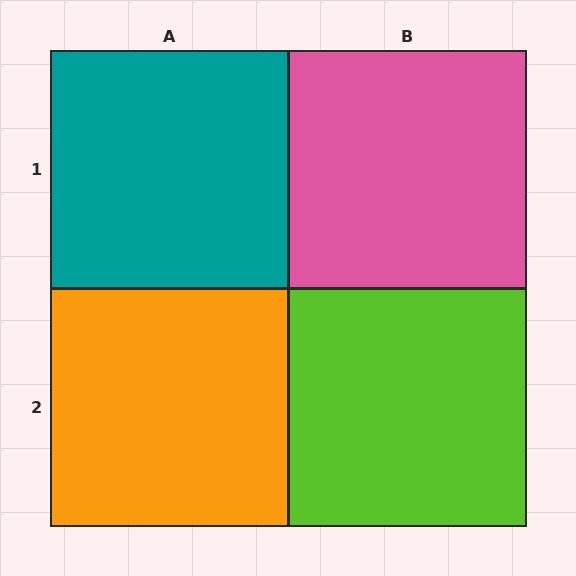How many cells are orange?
1 cell is orange.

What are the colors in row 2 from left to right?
Orange, lime.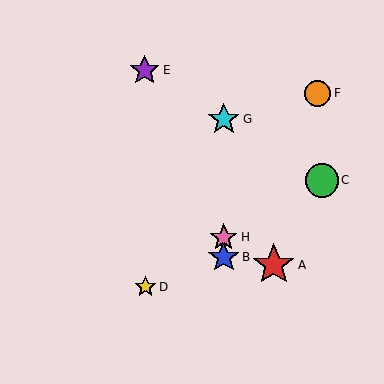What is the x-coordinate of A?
Object A is at x≈274.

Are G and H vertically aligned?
Yes, both are at x≈224.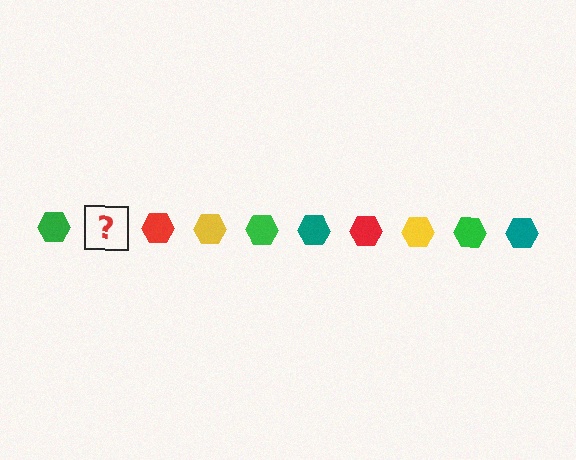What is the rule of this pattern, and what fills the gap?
The rule is that the pattern cycles through green, teal, red, yellow hexagons. The gap should be filled with a teal hexagon.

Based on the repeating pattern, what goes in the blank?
The blank should be a teal hexagon.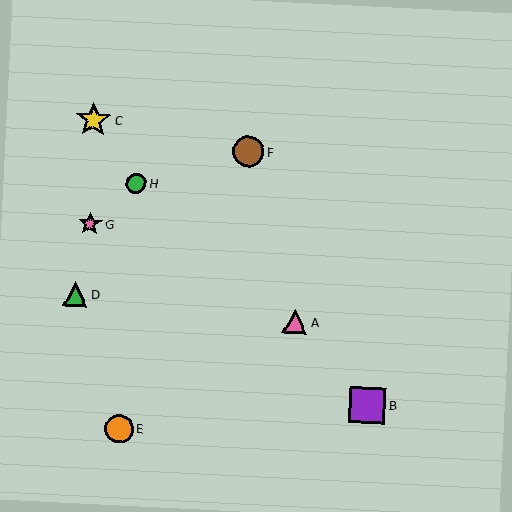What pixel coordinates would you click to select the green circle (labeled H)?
Click at (136, 183) to select the green circle H.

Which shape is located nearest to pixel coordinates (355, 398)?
The purple square (labeled B) at (367, 405) is nearest to that location.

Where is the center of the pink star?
The center of the pink star is at (90, 224).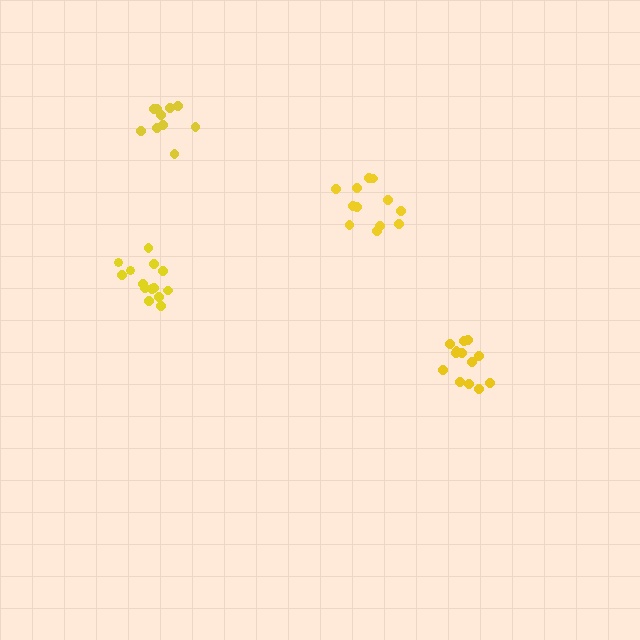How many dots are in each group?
Group 1: 12 dots, Group 2: 13 dots, Group 3: 14 dots, Group 4: 10 dots (49 total).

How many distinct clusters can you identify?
There are 4 distinct clusters.